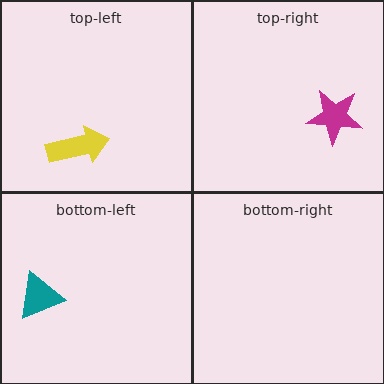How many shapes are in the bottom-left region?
1.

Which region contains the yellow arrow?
The top-left region.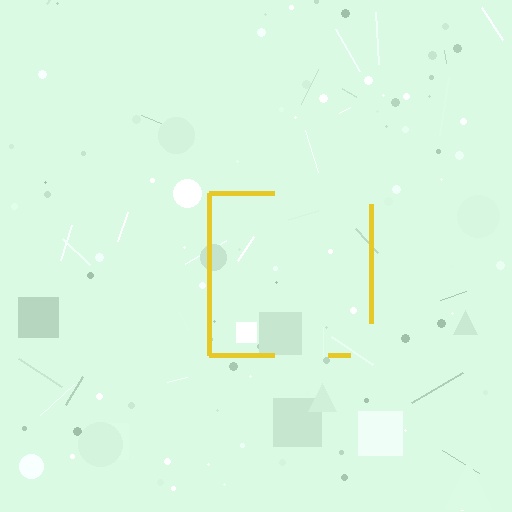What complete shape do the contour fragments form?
The contour fragments form a square.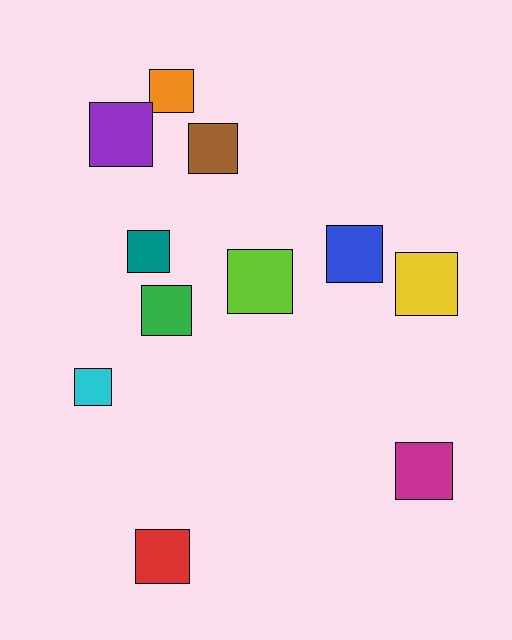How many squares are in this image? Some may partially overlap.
There are 11 squares.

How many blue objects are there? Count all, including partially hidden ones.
There is 1 blue object.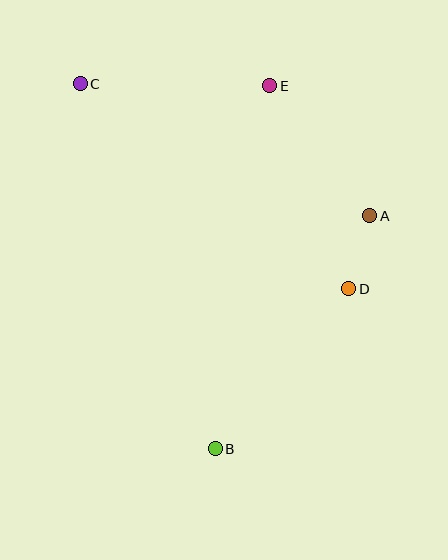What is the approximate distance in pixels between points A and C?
The distance between A and C is approximately 318 pixels.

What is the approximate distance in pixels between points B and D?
The distance between B and D is approximately 208 pixels.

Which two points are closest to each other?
Points A and D are closest to each other.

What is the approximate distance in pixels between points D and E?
The distance between D and E is approximately 218 pixels.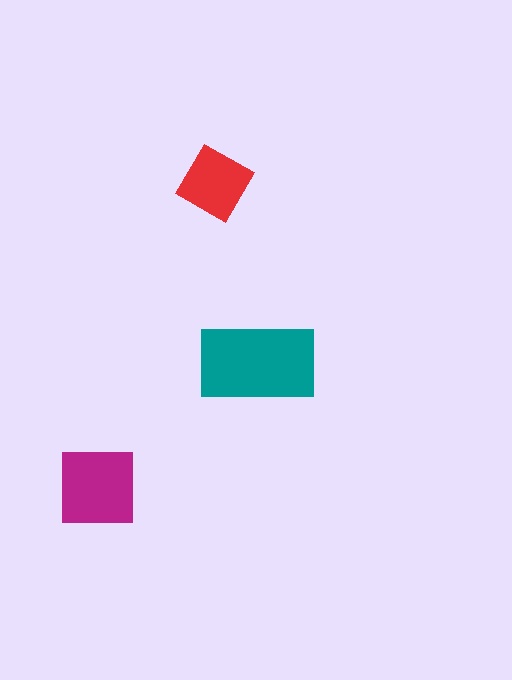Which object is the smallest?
The red diamond.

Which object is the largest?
The teal rectangle.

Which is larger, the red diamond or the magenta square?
The magenta square.